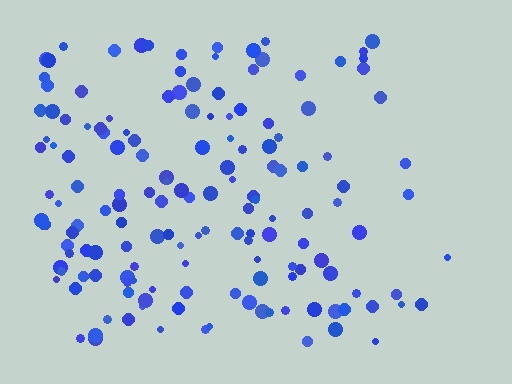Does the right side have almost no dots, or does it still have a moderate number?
Still a moderate number, just noticeably fewer than the left.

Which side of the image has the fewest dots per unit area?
The right.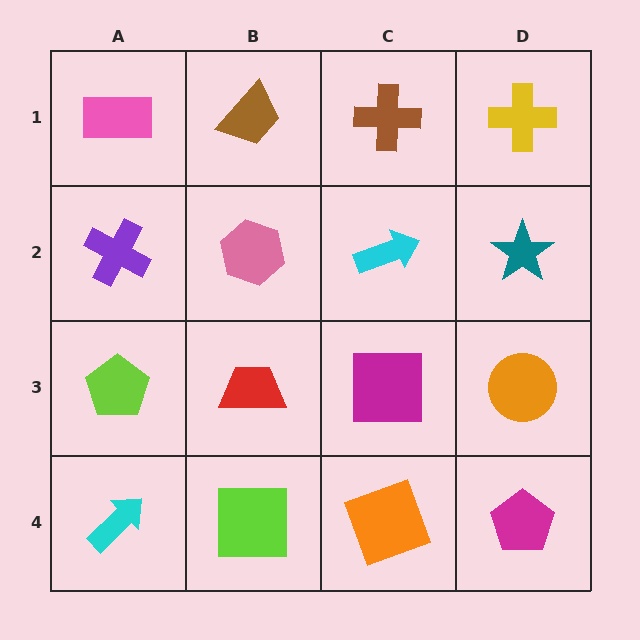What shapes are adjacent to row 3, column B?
A pink hexagon (row 2, column B), a lime square (row 4, column B), a lime pentagon (row 3, column A), a magenta square (row 3, column C).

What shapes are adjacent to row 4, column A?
A lime pentagon (row 3, column A), a lime square (row 4, column B).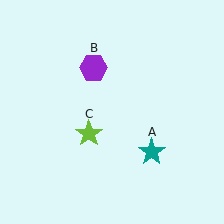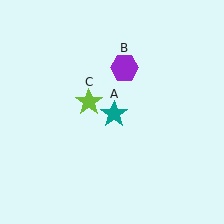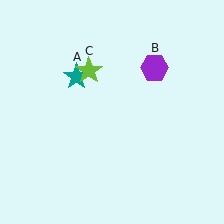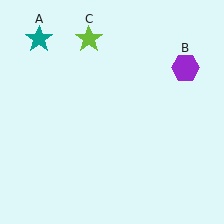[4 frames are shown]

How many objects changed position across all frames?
3 objects changed position: teal star (object A), purple hexagon (object B), lime star (object C).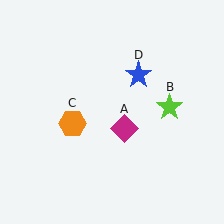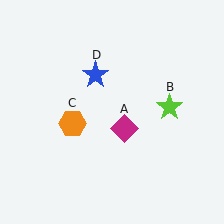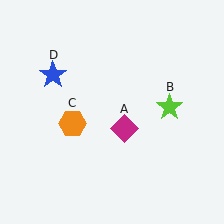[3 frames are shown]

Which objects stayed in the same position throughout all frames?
Magenta diamond (object A) and lime star (object B) and orange hexagon (object C) remained stationary.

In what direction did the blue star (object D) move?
The blue star (object D) moved left.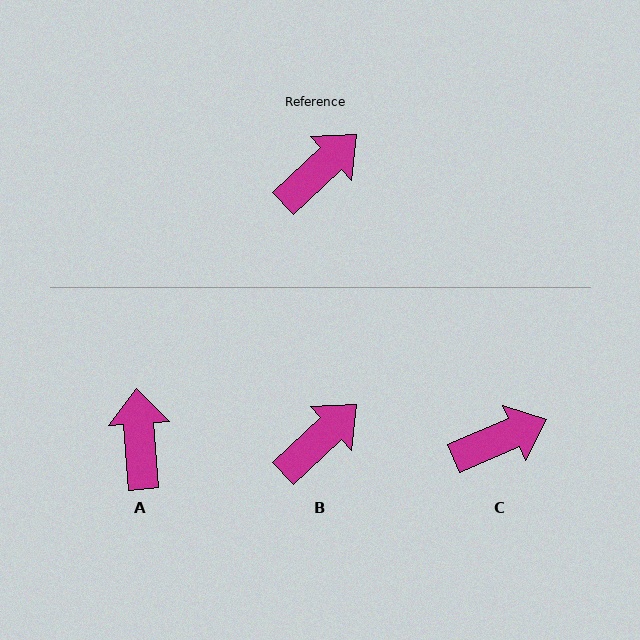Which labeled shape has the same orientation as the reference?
B.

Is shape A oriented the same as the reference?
No, it is off by about 51 degrees.